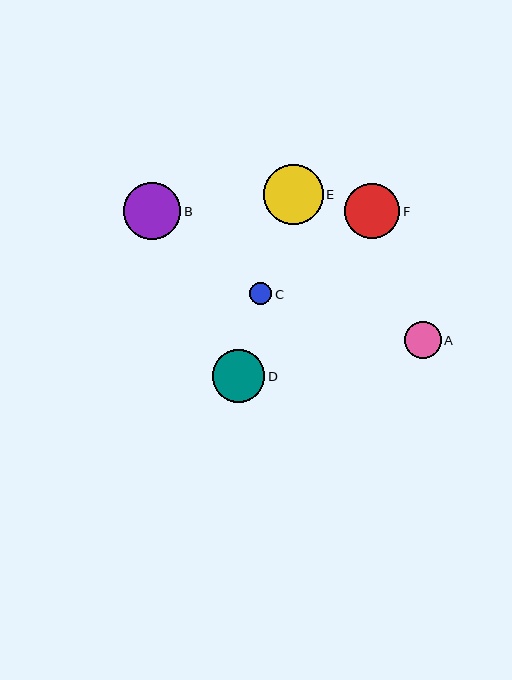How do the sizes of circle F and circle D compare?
Circle F and circle D are approximately the same size.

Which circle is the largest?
Circle E is the largest with a size of approximately 59 pixels.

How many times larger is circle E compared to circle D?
Circle E is approximately 1.1 times the size of circle D.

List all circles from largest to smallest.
From largest to smallest: E, B, F, D, A, C.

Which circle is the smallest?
Circle C is the smallest with a size of approximately 22 pixels.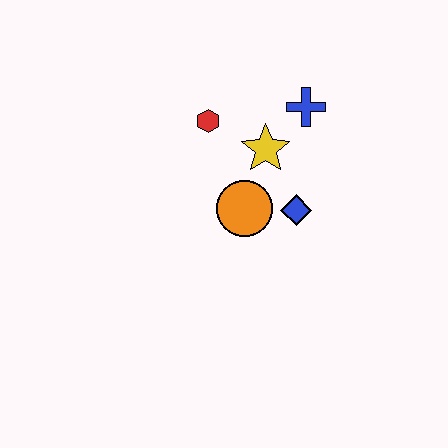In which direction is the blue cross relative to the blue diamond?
The blue cross is above the blue diamond.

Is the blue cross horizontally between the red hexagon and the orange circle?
No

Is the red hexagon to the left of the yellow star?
Yes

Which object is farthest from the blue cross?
The orange circle is farthest from the blue cross.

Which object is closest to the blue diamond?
The orange circle is closest to the blue diamond.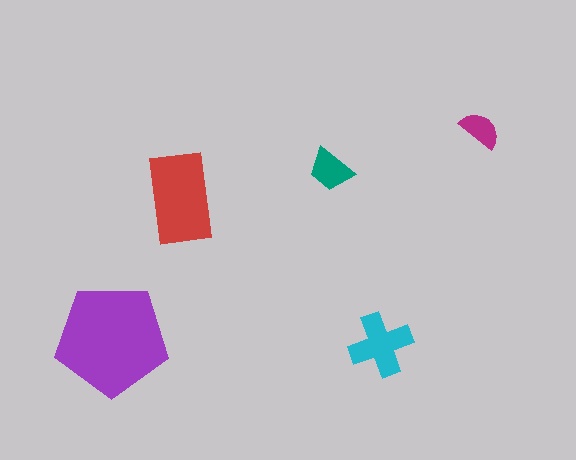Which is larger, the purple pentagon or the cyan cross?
The purple pentagon.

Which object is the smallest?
The magenta semicircle.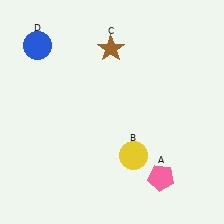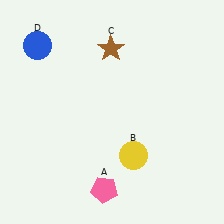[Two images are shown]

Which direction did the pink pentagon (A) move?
The pink pentagon (A) moved left.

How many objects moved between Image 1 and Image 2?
1 object moved between the two images.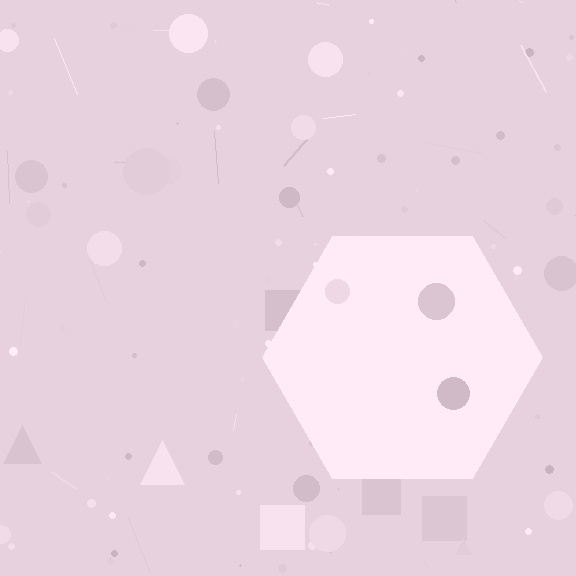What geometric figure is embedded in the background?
A hexagon is embedded in the background.